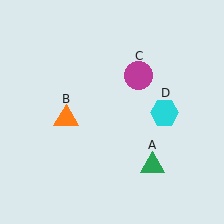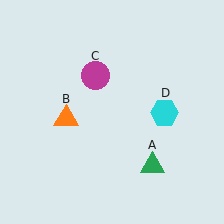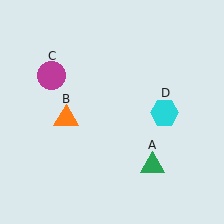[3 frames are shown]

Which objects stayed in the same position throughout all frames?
Green triangle (object A) and orange triangle (object B) and cyan hexagon (object D) remained stationary.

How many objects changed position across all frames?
1 object changed position: magenta circle (object C).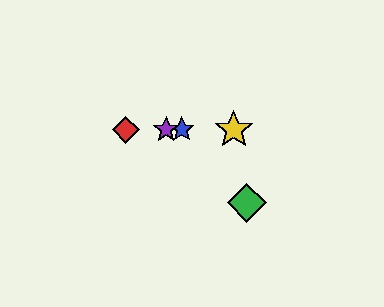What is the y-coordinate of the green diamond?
The green diamond is at y≈203.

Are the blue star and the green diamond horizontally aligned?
No, the blue star is at y≈130 and the green diamond is at y≈203.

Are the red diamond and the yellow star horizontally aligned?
Yes, both are at y≈130.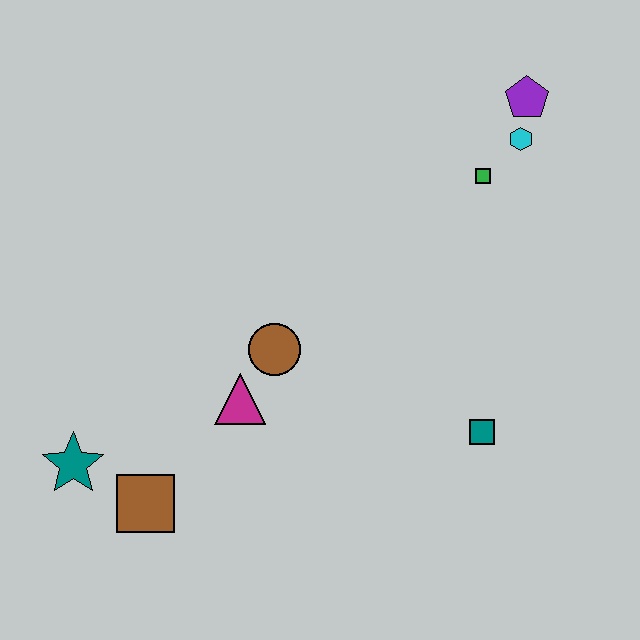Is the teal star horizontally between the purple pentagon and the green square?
No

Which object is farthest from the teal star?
The purple pentagon is farthest from the teal star.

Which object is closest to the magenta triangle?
The brown circle is closest to the magenta triangle.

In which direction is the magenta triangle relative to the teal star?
The magenta triangle is to the right of the teal star.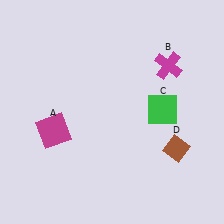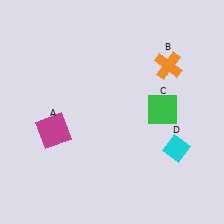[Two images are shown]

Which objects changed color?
B changed from magenta to orange. D changed from brown to cyan.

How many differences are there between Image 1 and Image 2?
There are 2 differences between the two images.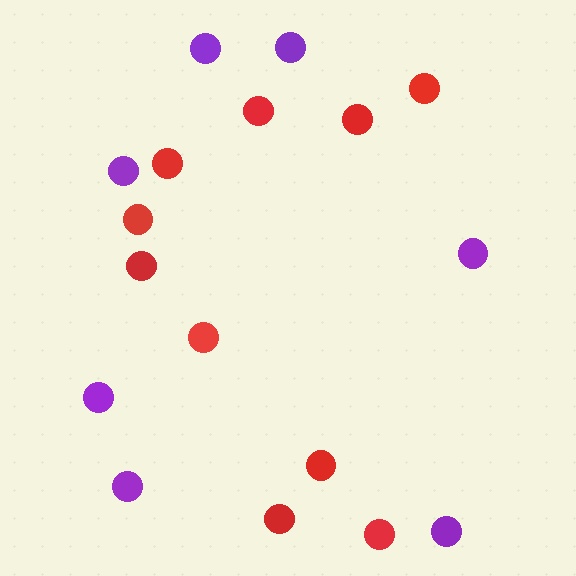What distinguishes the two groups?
There are 2 groups: one group of purple circles (7) and one group of red circles (10).